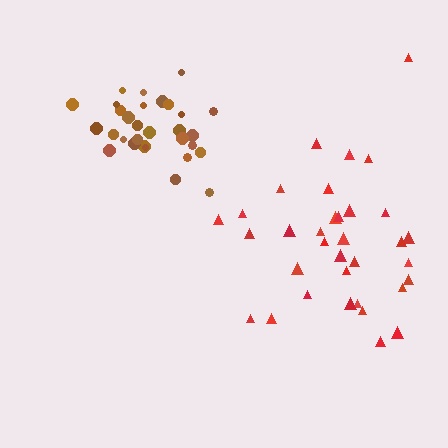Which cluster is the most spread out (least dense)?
Red.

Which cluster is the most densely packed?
Brown.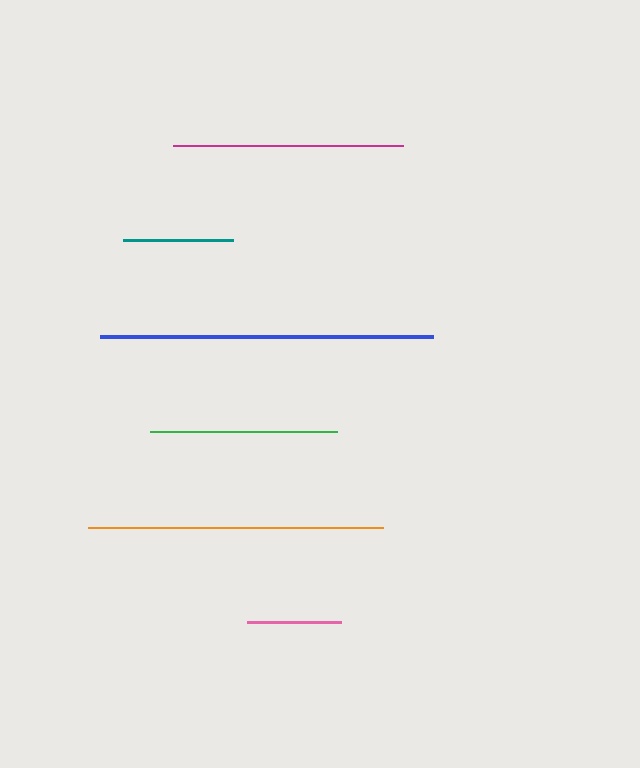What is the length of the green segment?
The green segment is approximately 187 pixels long.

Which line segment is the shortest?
The pink line is the shortest at approximately 94 pixels.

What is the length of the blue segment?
The blue segment is approximately 333 pixels long.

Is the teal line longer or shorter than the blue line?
The blue line is longer than the teal line.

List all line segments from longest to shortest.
From longest to shortest: blue, orange, magenta, green, teal, pink.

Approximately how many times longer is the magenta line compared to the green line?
The magenta line is approximately 1.2 times the length of the green line.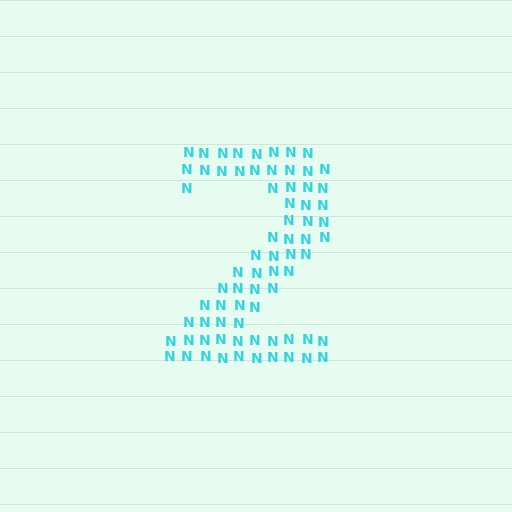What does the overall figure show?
The overall figure shows the digit 2.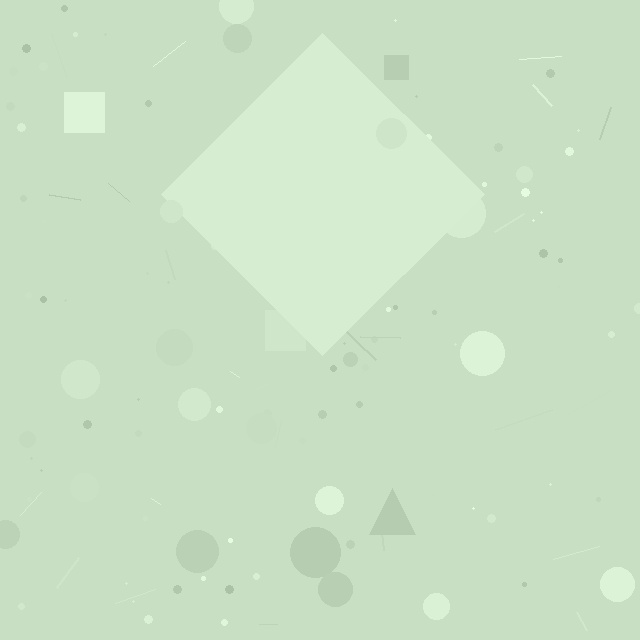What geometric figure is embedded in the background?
A diamond is embedded in the background.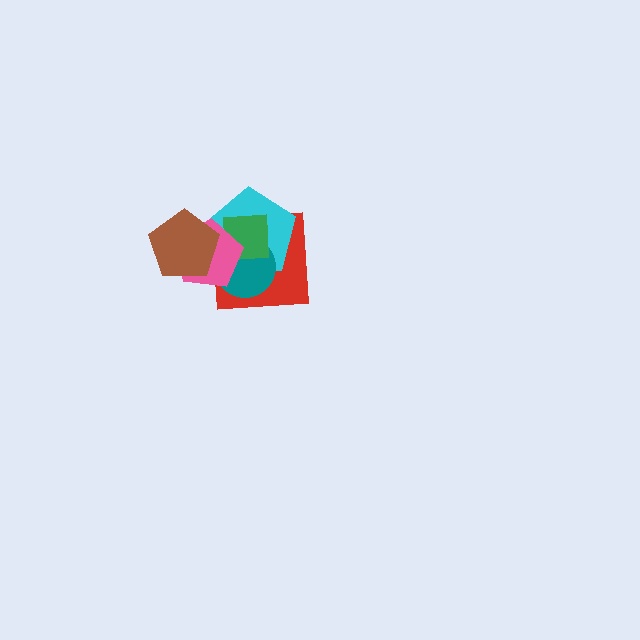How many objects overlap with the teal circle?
4 objects overlap with the teal circle.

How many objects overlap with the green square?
4 objects overlap with the green square.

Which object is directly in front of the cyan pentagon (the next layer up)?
The teal circle is directly in front of the cyan pentagon.